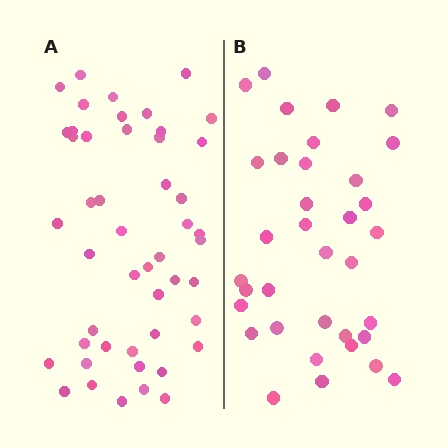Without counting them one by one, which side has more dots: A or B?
Region A (the left region) has more dots.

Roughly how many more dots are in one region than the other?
Region A has approximately 15 more dots than region B.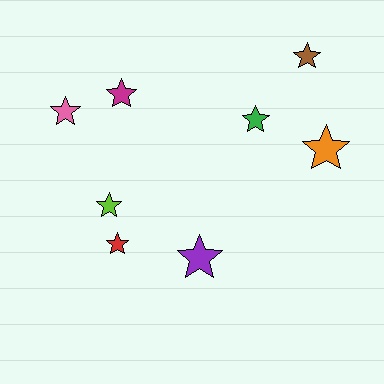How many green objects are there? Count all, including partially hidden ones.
There is 1 green object.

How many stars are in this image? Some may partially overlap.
There are 8 stars.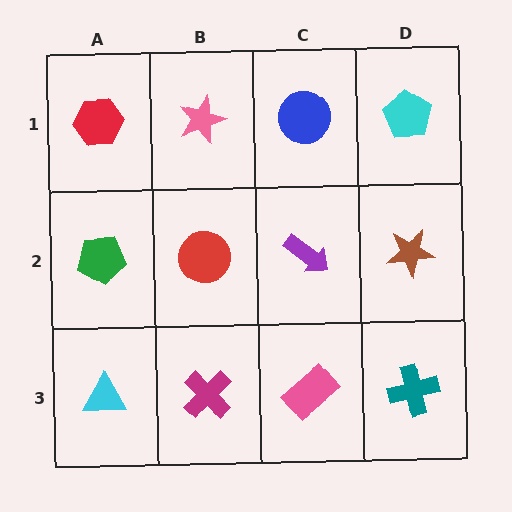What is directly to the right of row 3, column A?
A magenta cross.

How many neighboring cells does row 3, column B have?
3.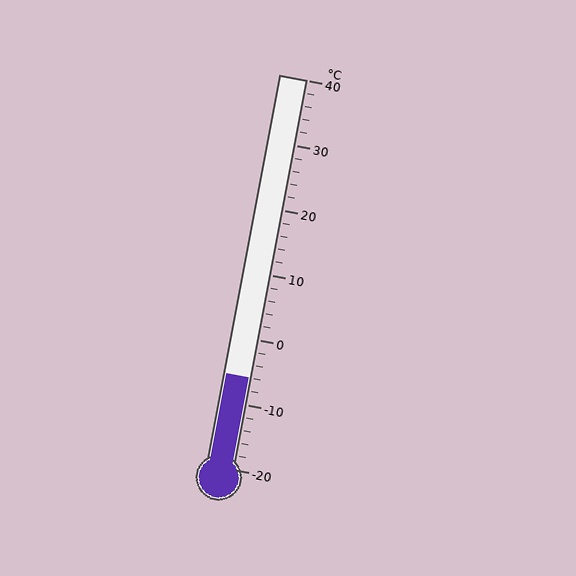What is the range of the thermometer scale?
The thermometer scale ranges from -20°C to 40°C.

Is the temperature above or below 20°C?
The temperature is below 20°C.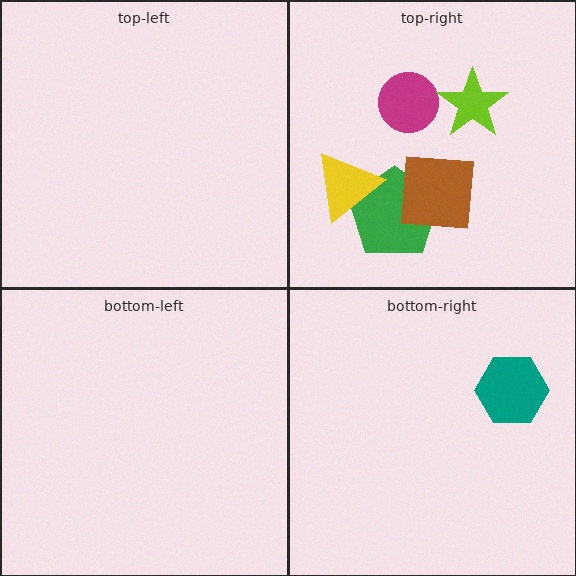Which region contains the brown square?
The top-right region.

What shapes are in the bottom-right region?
The teal hexagon.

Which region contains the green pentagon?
The top-right region.